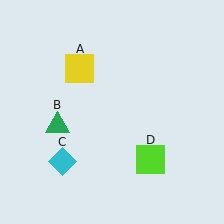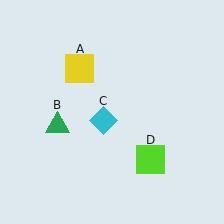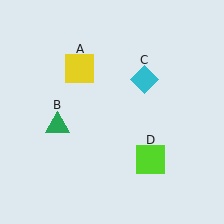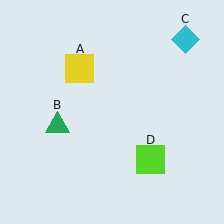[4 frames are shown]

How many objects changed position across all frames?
1 object changed position: cyan diamond (object C).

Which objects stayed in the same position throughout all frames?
Yellow square (object A) and green triangle (object B) and lime square (object D) remained stationary.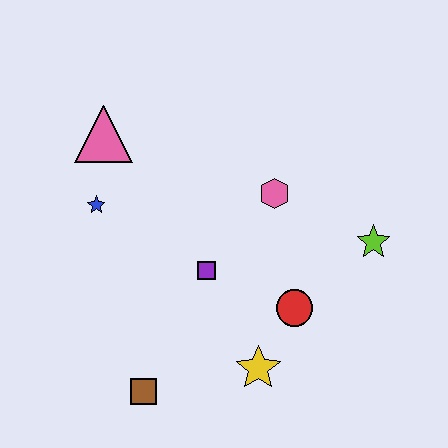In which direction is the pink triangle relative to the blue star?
The pink triangle is above the blue star.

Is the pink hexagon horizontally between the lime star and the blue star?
Yes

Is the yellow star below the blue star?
Yes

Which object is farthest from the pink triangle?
The lime star is farthest from the pink triangle.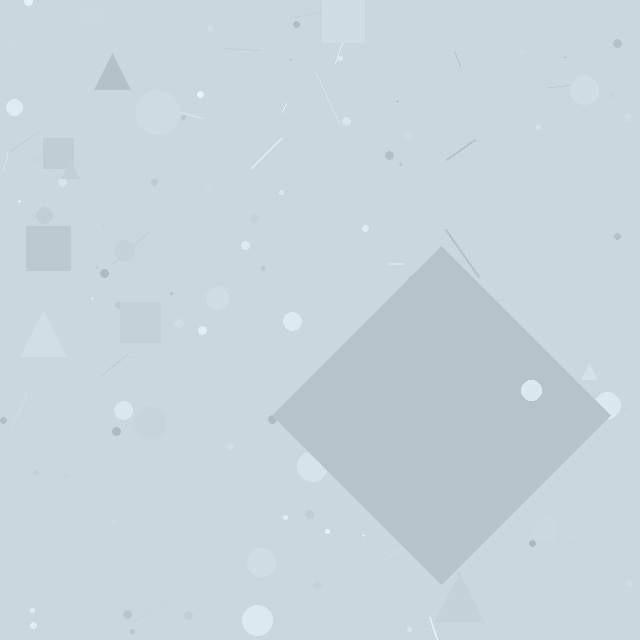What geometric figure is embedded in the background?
A diamond is embedded in the background.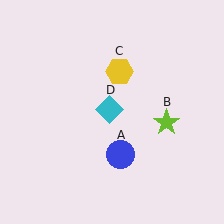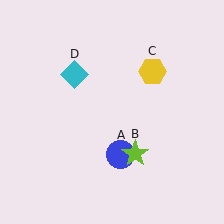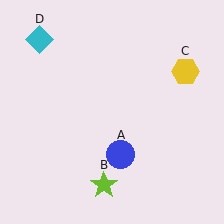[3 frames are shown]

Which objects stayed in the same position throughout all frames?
Blue circle (object A) remained stationary.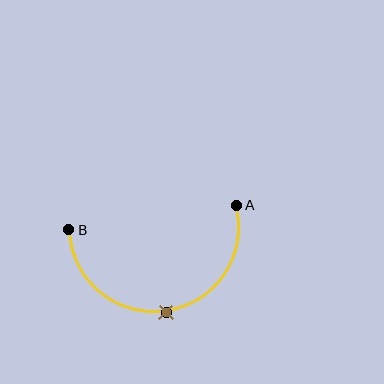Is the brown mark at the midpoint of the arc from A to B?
Yes. The brown mark lies on the arc at equal arc-length from both A and B — it is the arc midpoint.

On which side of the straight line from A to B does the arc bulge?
The arc bulges below the straight line connecting A and B.